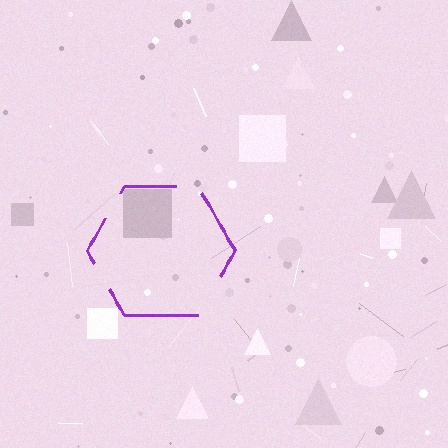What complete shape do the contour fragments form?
The contour fragments form a hexagon.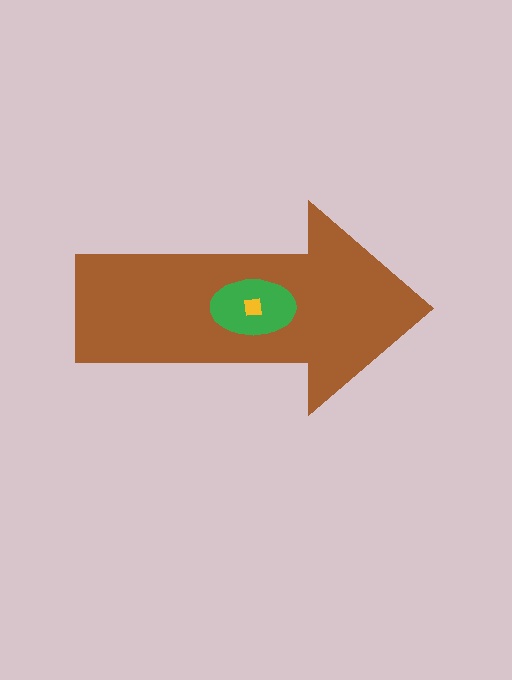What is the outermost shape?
The brown arrow.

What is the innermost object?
The yellow square.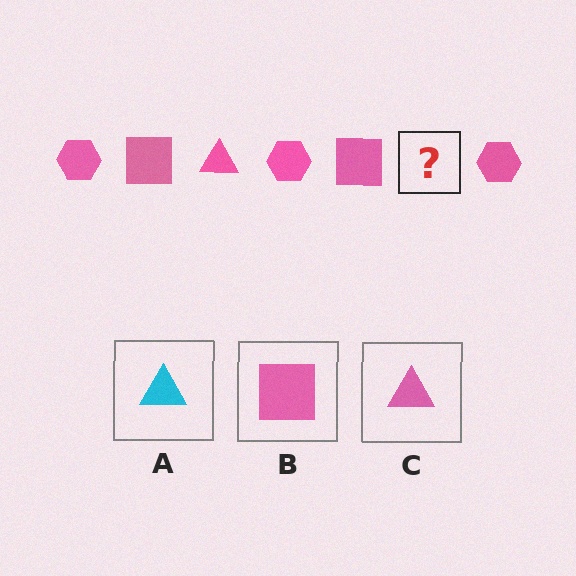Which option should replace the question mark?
Option C.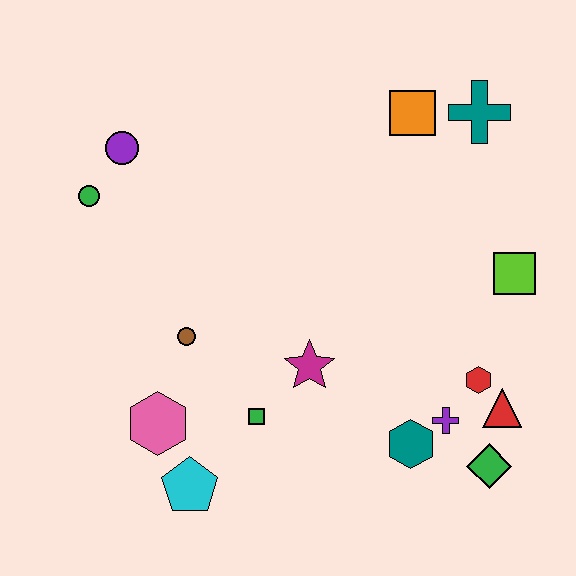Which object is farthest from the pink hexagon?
The teal cross is farthest from the pink hexagon.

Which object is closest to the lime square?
The red hexagon is closest to the lime square.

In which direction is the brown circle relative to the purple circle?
The brown circle is below the purple circle.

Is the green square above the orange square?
No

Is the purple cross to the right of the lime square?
No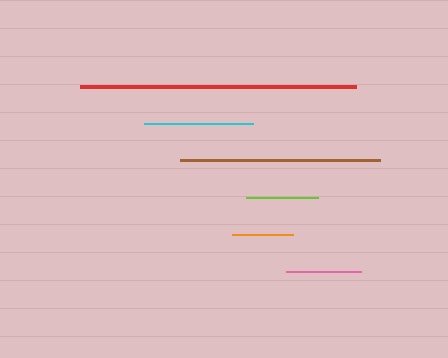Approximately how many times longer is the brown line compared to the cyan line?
The brown line is approximately 1.8 times the length of the cyan line.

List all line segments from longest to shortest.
From longest to shortest: red, brown, cyan, pink, lime, orange.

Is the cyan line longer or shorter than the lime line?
The cyan line is longer than the lime line.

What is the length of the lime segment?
The lime segment is approximately 72 pixels long.